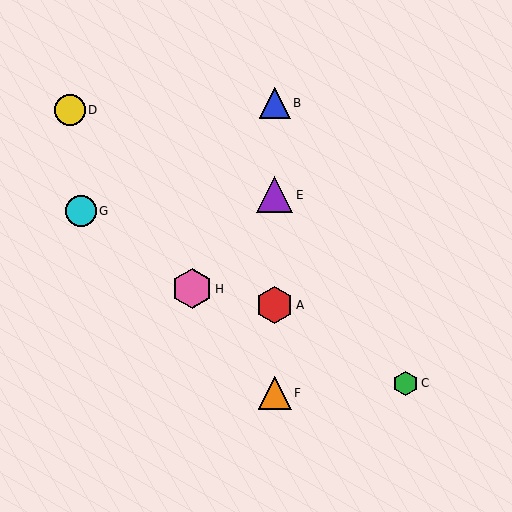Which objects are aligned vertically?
Objects A, B, E, F are aligned vertically.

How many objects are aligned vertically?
4 objects (A, B, E, F) are aligned vertically.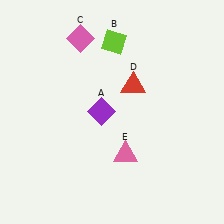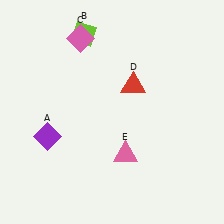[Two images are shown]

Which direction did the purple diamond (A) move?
The purple diamond (A) moved left.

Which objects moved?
The objects that moved are: the purple diamond (A), the lime diamond (B).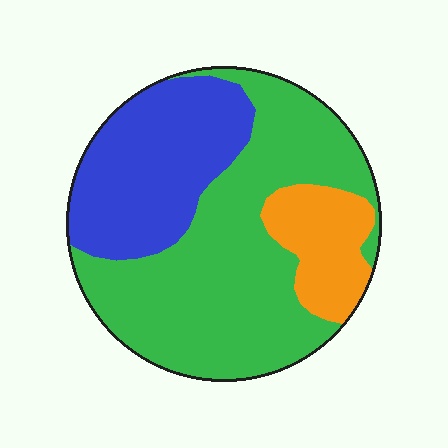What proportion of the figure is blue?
Blue covers roughly 30% of the figure.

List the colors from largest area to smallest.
From largest to smallest: green, blue, orange.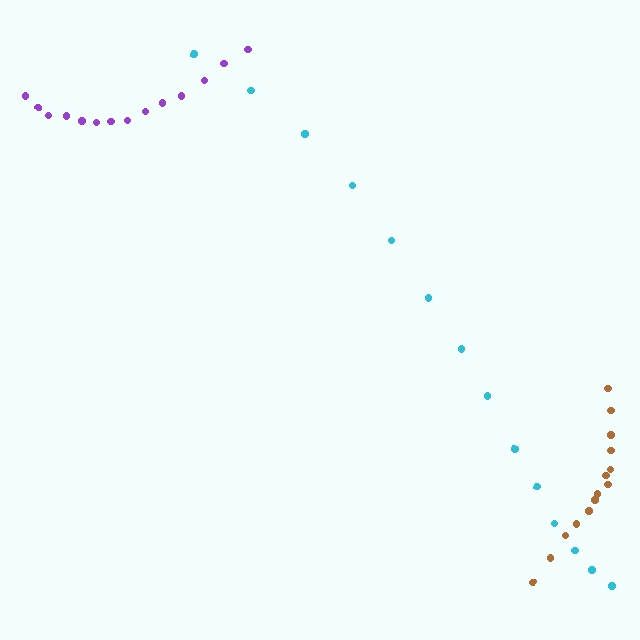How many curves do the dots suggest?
There are 3 distinct paths.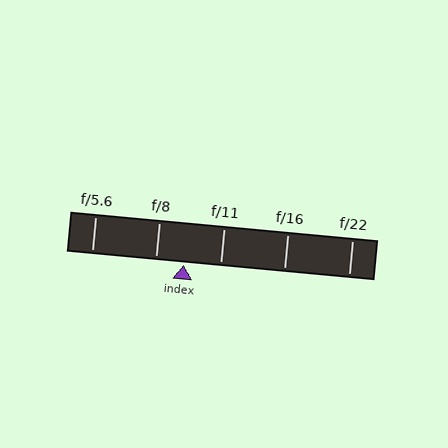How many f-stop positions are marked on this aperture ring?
There are 5 f-stop positions marked.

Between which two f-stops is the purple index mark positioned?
The index mark is between f/8 and f/11.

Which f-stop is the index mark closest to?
The index mark is closest to f/8.